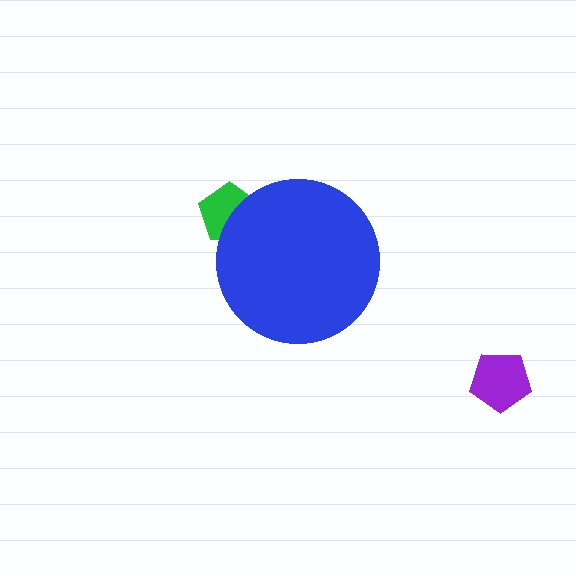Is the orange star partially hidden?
Yes, the orange star is partially hidden behind the blue circle.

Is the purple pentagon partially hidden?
No, the purple pentagon is fully visible.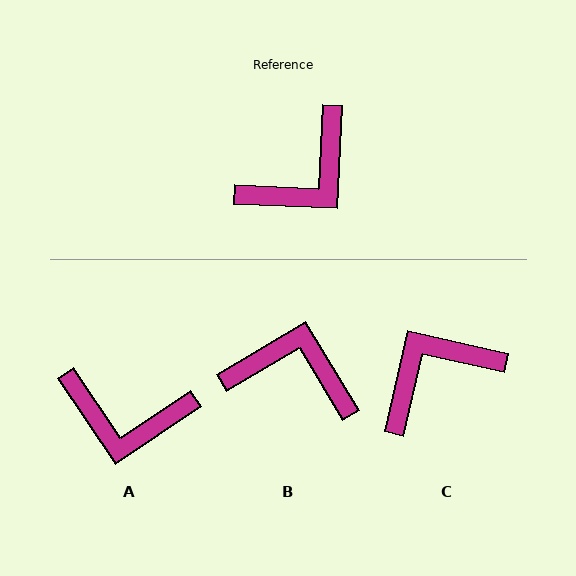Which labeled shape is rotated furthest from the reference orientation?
C, about 170 degrees away.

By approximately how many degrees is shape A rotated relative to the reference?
Approximately 54 degrees clockwise.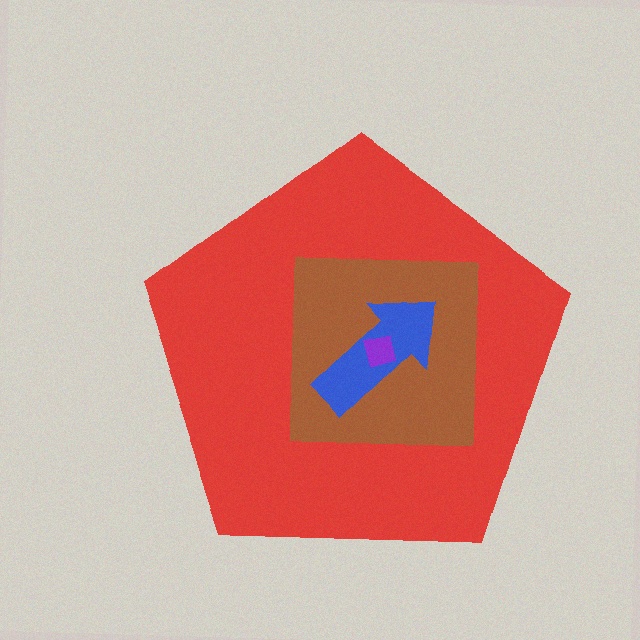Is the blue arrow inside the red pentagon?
Yes.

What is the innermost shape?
The purple square.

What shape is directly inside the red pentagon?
The brown square.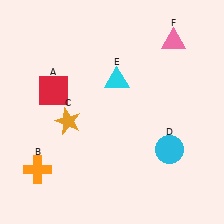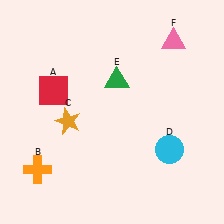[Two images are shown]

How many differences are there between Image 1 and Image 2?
There is 1 difference between the two images.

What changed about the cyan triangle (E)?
In Image 1, E is cyan. In Image 2, it changed to green.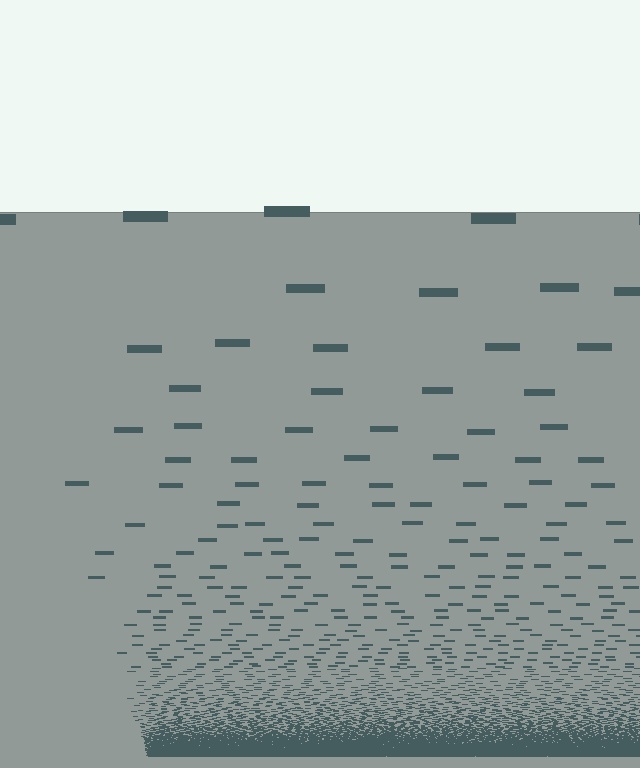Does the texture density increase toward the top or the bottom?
Density increases toward the bottom.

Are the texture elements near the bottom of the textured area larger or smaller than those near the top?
Smaller. The gradient is inverted — elements near the bottom are smaller and denser.